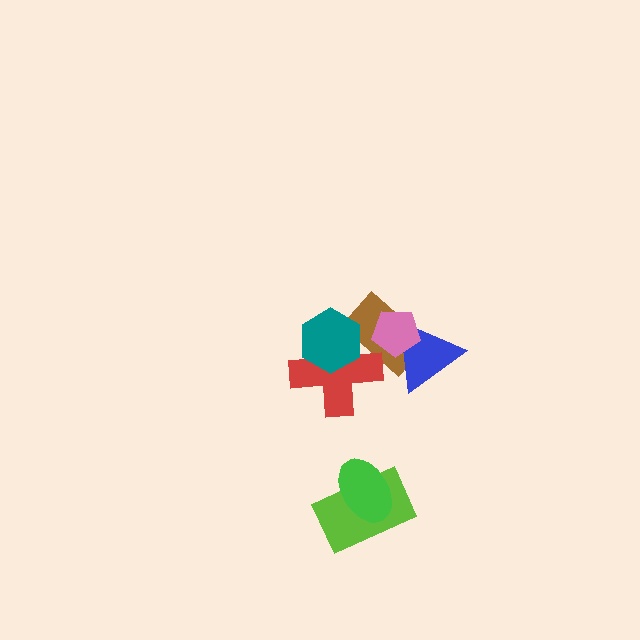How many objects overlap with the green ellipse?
1 object overlaps with the green ellipse.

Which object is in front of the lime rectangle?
The green ellipse is in front of the lime rectangle.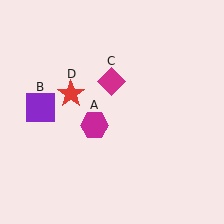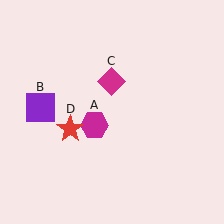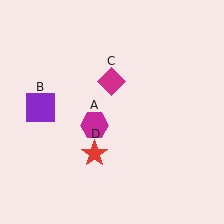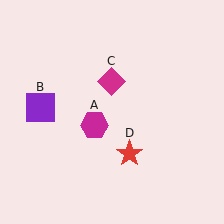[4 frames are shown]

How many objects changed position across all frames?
1 object changed position: red star (object D).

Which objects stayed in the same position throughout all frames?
Magenta hexagon (object A) and purple square (object B) and magenta diamond (object C) remained stationary.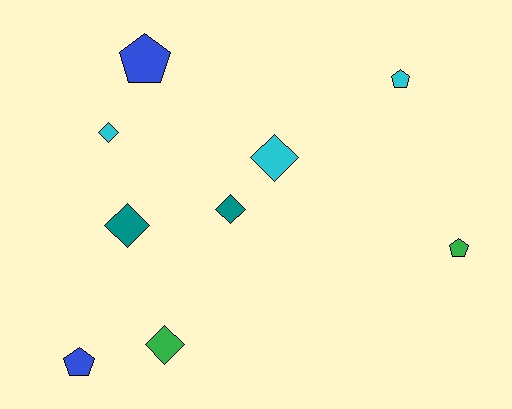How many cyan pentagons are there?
There is 1 cyan pentagon.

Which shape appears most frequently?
Diamond, with 5 objects.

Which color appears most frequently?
Cyan, with 3 objects.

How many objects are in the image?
There are 9 objects.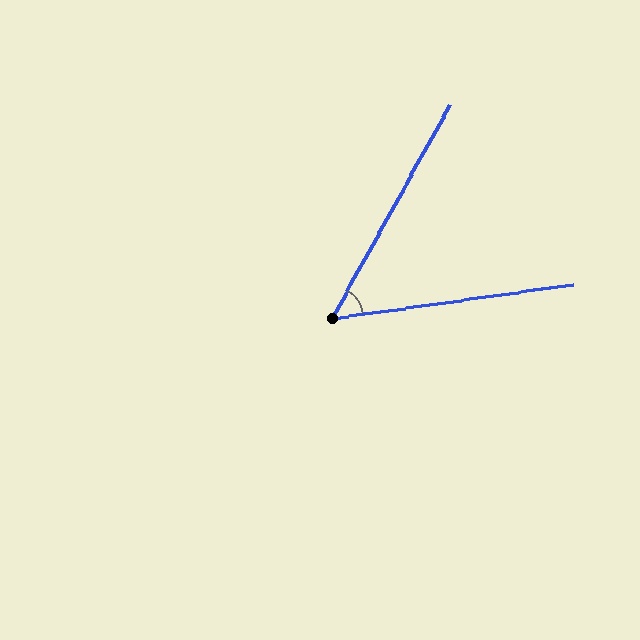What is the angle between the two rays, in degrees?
Approximately 53 degrees.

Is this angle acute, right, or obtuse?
It is acute.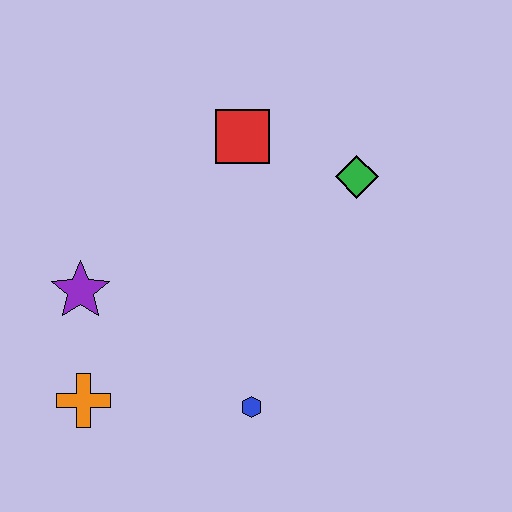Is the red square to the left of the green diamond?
Yes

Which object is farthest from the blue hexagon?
The red square is farthest from the blue hexagon.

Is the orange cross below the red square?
Yes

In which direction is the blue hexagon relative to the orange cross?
The blue hexagon is to the right of the orange cross.